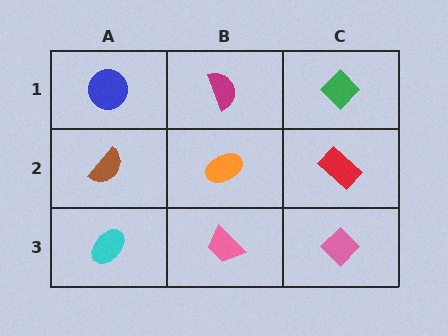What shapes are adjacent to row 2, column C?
A green diamond (row 1, column C), a pink diamond (row 3, column C), an orange ellipse (row 2, column B).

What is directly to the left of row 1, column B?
A blue circle.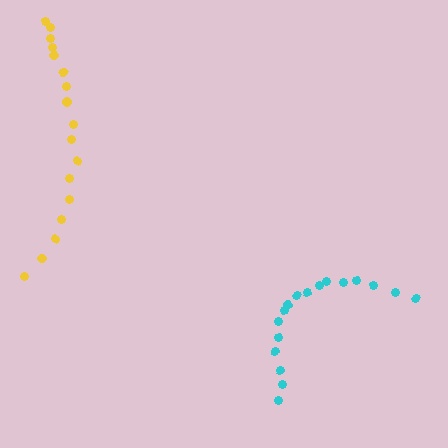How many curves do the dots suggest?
There are 2 distinct paths.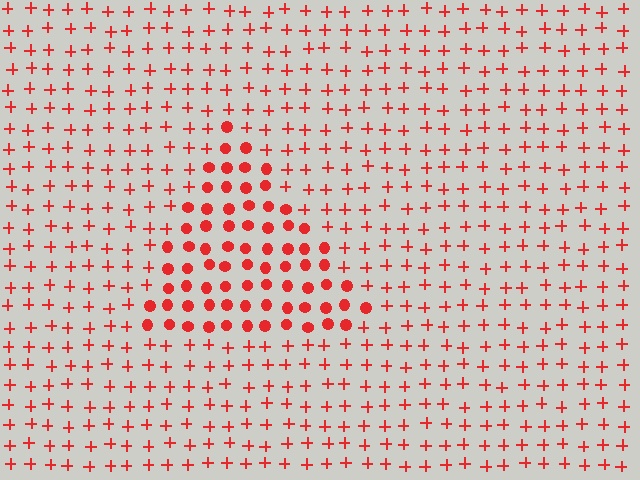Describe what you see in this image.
The image is filled with small red elements arranged in a uniform grid. A triangle-shaped region contains circles, while the surrounding area contains plus signs. The boundary is defined purely by the change in element shape.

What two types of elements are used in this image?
The image uses circles inside the triangle region and plus signs outside it.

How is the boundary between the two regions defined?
The boundary is defined by a change in element shape: circles inside vs. plus signs outside. All elements share the same color and spacing.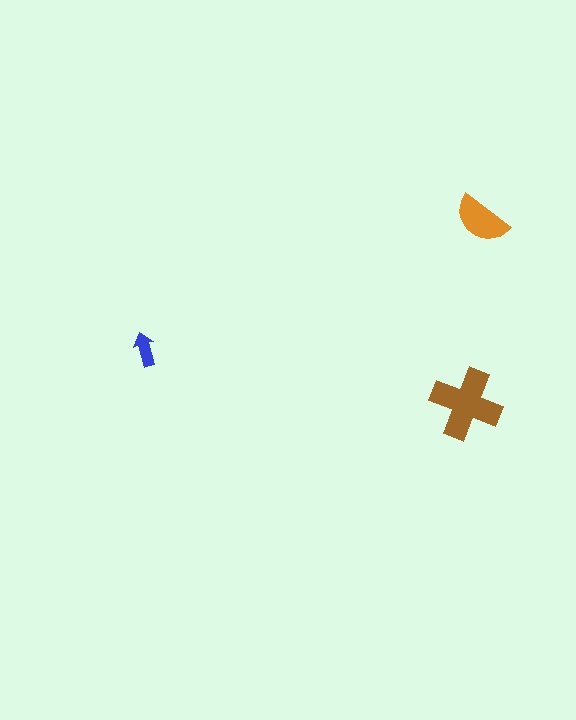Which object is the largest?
The brown cross.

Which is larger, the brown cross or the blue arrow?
The brown cross.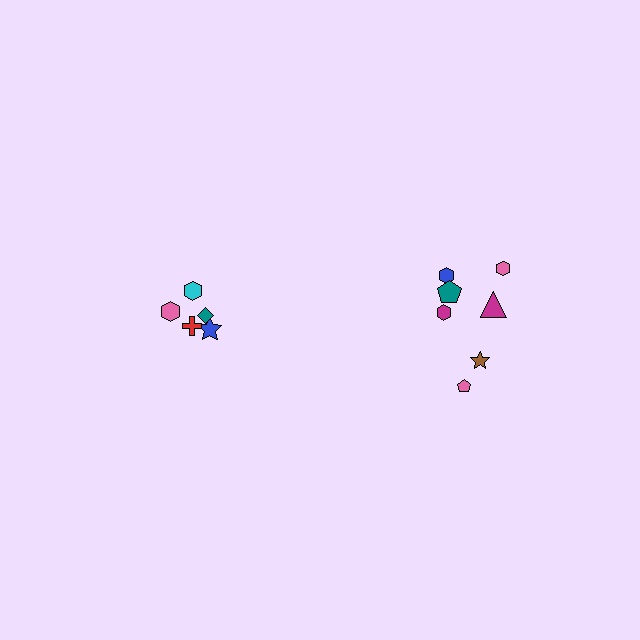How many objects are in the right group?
There are 7 objects.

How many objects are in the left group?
There are 5 objects.